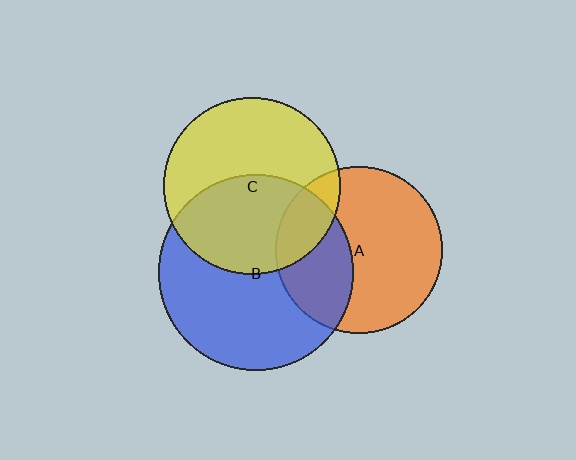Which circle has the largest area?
Circle B (blue).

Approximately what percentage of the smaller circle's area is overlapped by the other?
Approximately 35%.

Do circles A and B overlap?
Yes.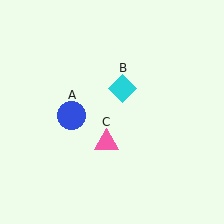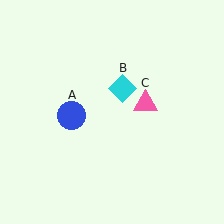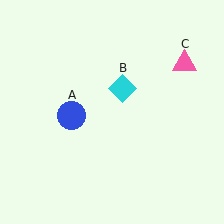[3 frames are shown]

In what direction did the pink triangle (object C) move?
The pink triangle (object C) moved up and to the right.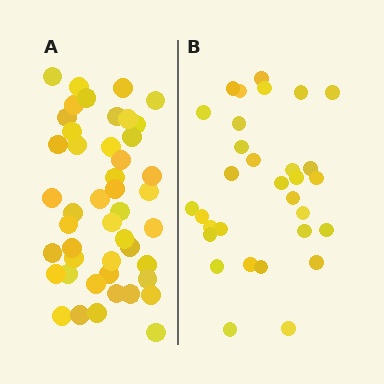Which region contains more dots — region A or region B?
Region A (the left region) has more dots.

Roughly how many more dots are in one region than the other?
Region A has approximately 15 more dots than region B.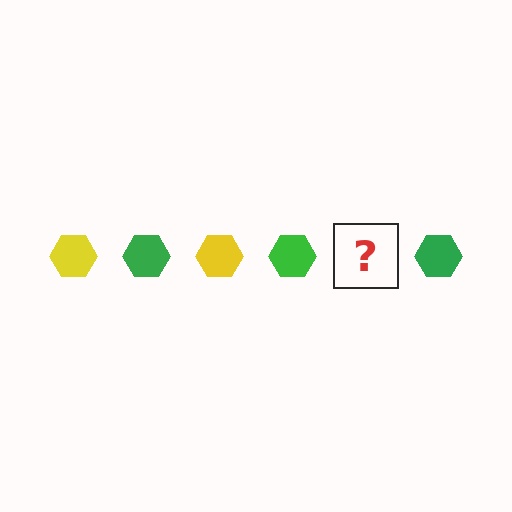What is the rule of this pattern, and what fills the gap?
The rule is that the pattern cycles through yellow, green hexagons. The gap should be filled with a yellow hexagon.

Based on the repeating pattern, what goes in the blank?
The blank should be a yellow hexagon.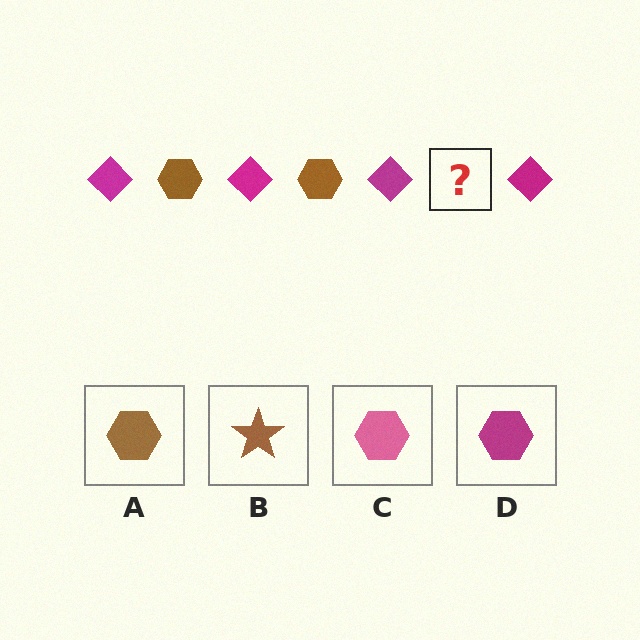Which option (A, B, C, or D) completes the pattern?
A.